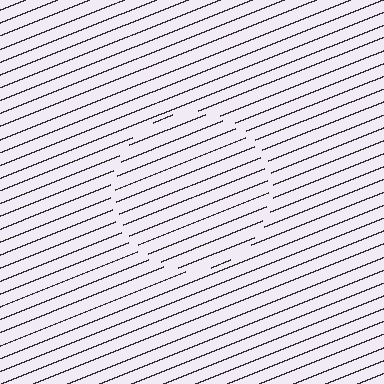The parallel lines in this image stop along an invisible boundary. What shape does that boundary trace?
An illusory circle. The interior of the shape contains the same grating, shifted by half a period — the contour is defined by the phase discontinuity where line-ends from the inner and outer gratings abut.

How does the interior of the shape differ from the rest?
The interior of the shape contains the same grating, shifted by half a period — the contour is defined by the phase discontinuity where line-ends from the inner and outer gratings abut.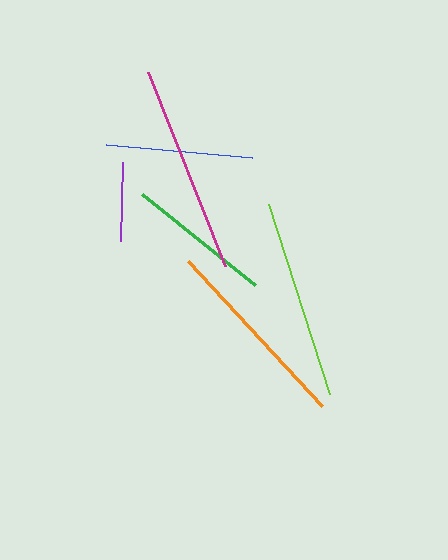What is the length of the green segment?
The green segment is approximately 145 pixels long.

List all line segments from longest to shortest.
From longest to shortest: magenta, lime, orange, blue, green, purple.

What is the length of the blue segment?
The blue segment is approximately 147 pixels long.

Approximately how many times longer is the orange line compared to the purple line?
The orange line is approximately 2.5 times the length of the purple line.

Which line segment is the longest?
The magenta line is the longest at approximately 209 pixels.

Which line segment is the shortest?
The purple line is the shortest at approximately 79 pixels.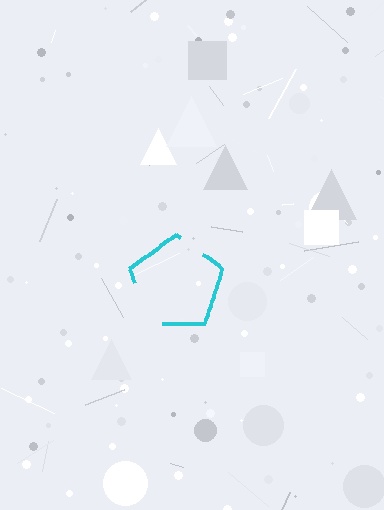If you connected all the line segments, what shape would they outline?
They would outline a pentagon.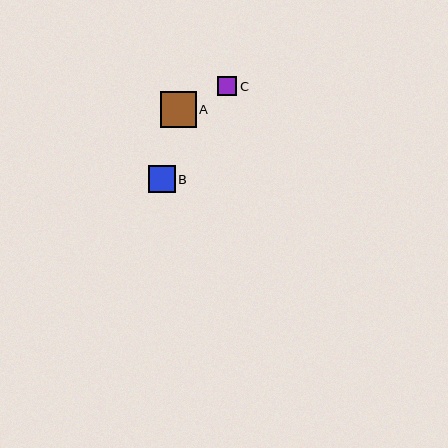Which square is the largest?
Square A is the largest with a size of approximately 36 pixels.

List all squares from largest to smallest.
From largest to smallest: A, B, C.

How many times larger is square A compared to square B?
Square A is approximately 1.3 times the size of square B.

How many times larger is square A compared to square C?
Square A is approximately 1.9 times the size of square C.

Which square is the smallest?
Square C is the smallest with a size of approximately 19 pixels.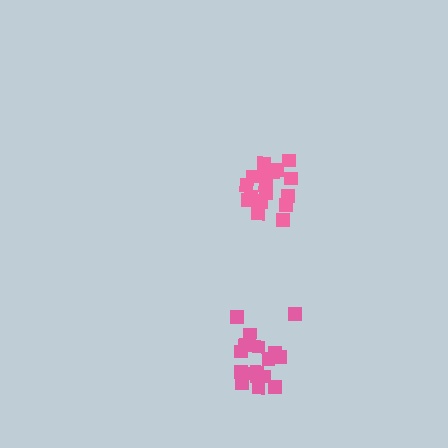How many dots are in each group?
Group 1: 18 dots, Group 2: 18 dots (36 total).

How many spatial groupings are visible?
There are 2 spatial groupings.